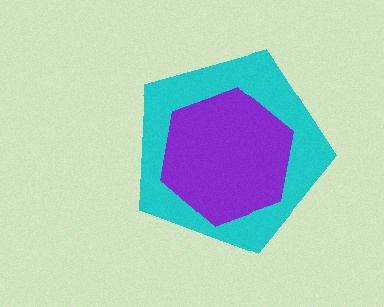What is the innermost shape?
The purple hexagon.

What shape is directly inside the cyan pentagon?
The purple hexagon.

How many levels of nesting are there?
2.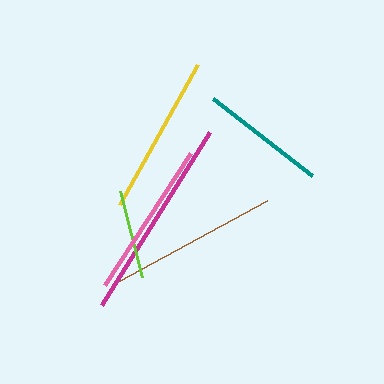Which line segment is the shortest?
The lime line is the shortest at approximately 89 pixels.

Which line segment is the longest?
The magenta line is the longest at approximately 204 pixels.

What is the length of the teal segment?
The teal segment is approximately 125 pixels long.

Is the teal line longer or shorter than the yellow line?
The yellow line is longer than the teal line.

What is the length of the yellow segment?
The yellow segment is approximately 160 pixels long.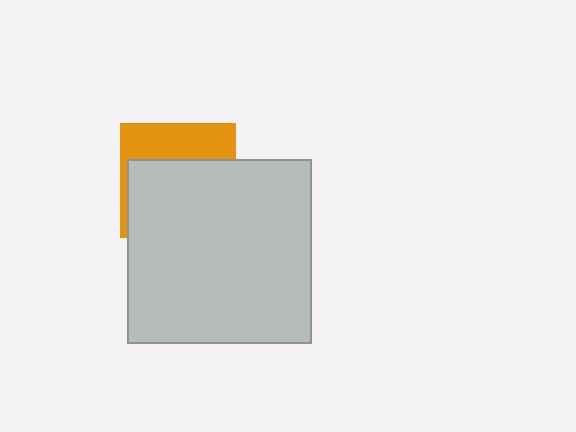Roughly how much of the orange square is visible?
A small part of it is visible (roughly 36%).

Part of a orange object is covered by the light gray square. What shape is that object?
It is a square.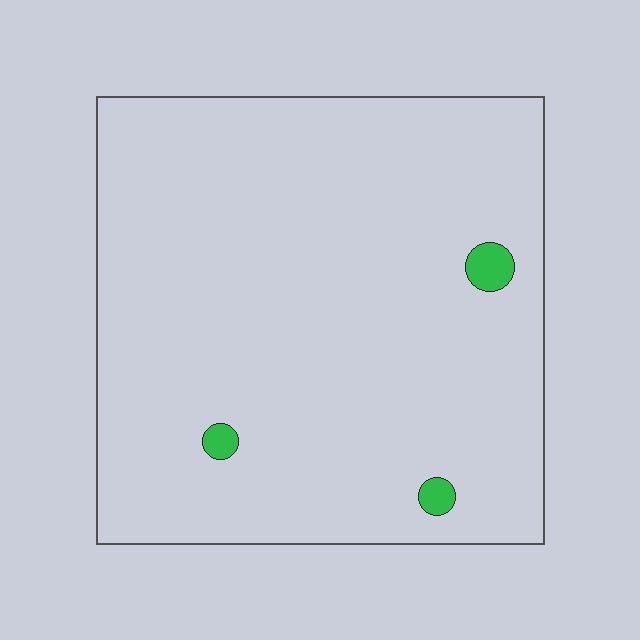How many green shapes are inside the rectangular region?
3.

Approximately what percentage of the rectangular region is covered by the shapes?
Approximately 0%.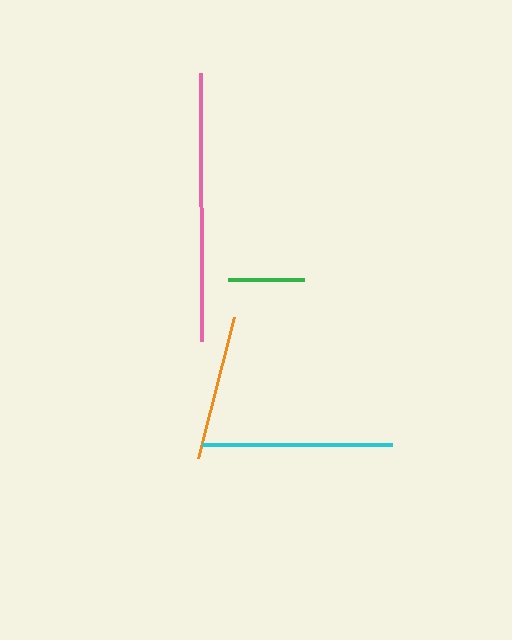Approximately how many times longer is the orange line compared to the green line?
The orange line is approximately 1.9 times the length of the green line.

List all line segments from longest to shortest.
From longest to shortest: pink, cyan, orange, green.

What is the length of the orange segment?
The orange segment is approximately 145 pixels long.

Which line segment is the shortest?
The green line is the shortest at approximately 76 pixels.